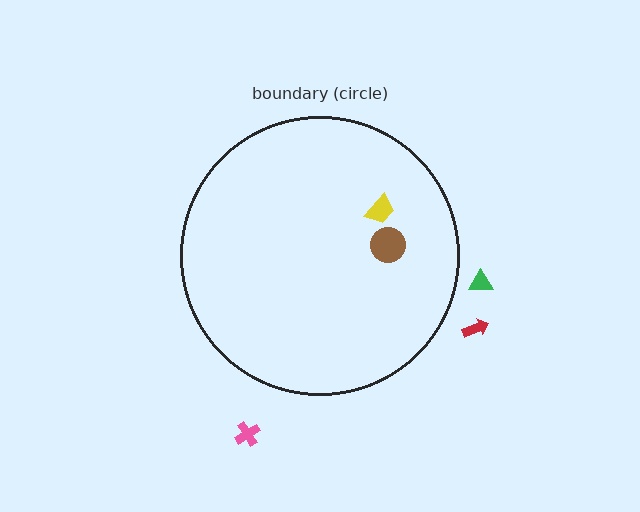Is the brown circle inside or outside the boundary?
Inside.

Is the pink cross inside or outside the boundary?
Outside.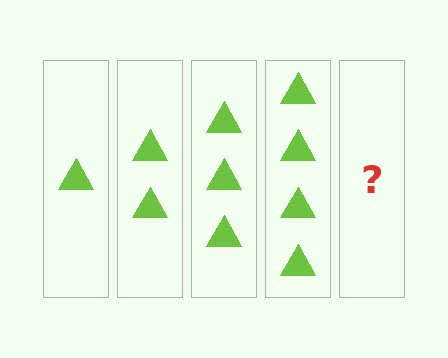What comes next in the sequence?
The next element should be 5 triangles.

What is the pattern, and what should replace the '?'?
The pattern is that each step adds one more triangle. The '?' should be 5 triangles.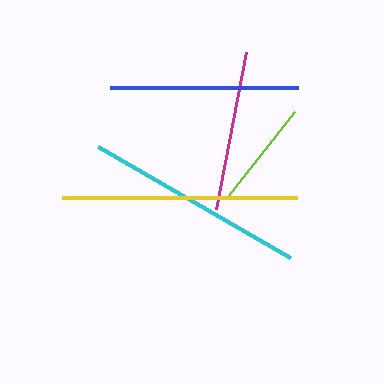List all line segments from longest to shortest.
From longest to shortest: yellow, cyan, blue, magenta, lime.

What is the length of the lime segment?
The lime segment is approximately 108 pixels long.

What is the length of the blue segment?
The blue segment is approximately 188 pixels long.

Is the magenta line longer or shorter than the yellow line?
The yellow line is longer than the magenta line.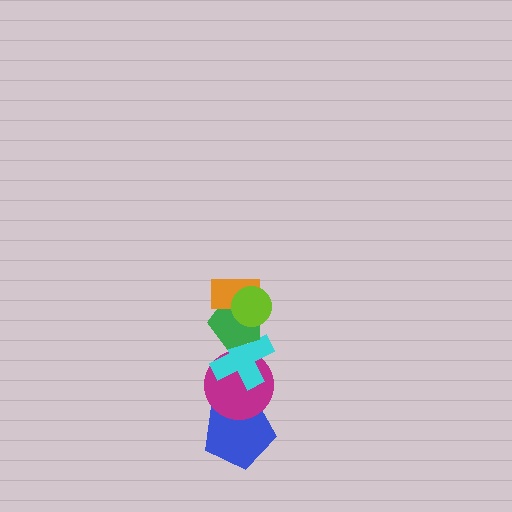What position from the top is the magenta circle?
The magenta circle is 5th from the top.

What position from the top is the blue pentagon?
The blue pentagon is 6th from the top.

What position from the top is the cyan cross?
The cyan cross is 4th from the top.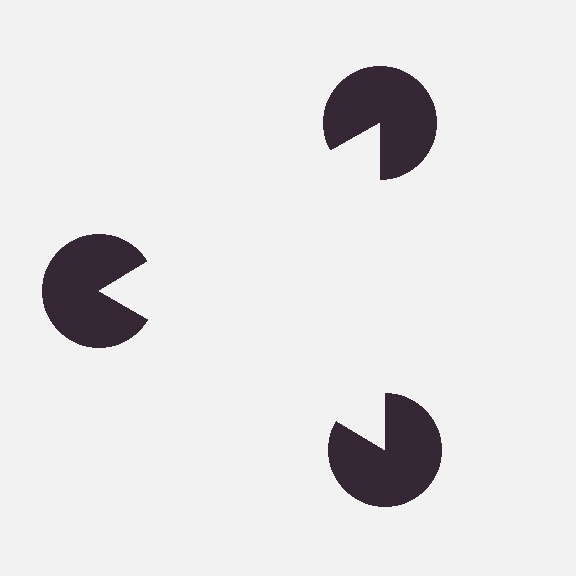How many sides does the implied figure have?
3 sides.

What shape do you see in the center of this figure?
An illusory triangle — its edges are inferred from the aligned wedge cuts in the pac-man discs, not physically drawn.